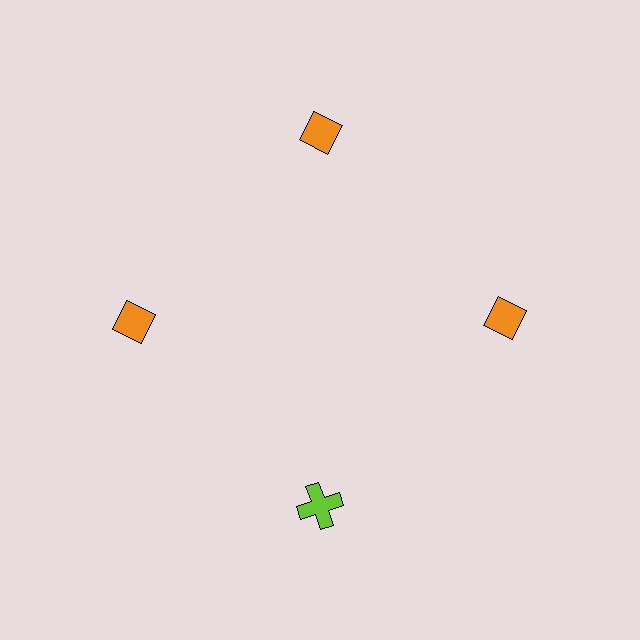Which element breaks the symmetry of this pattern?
The lime cross at roughly the 6 o'clock position breaks the symmetry. All other shapes are orange diamonds.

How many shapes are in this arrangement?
There are 4 shapes arranged in a ring pattern.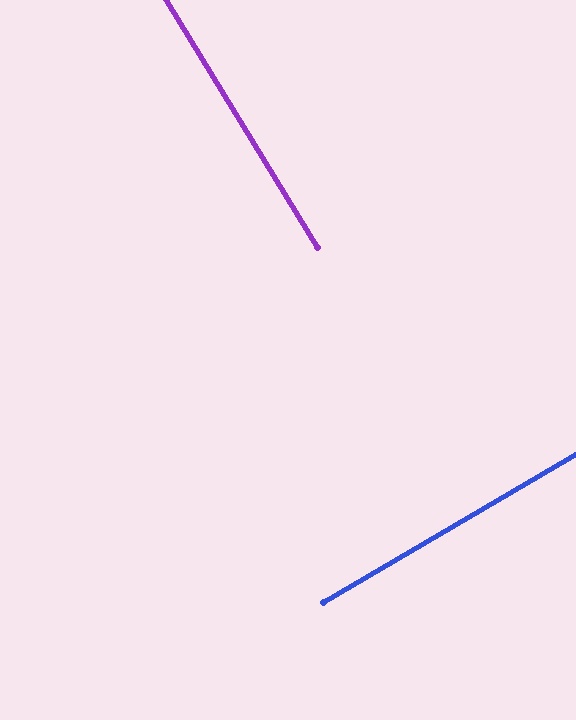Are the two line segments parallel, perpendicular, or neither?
Perpendicular — they meet at approximately 89°.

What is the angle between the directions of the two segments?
Approximately 89 degrees.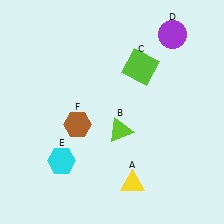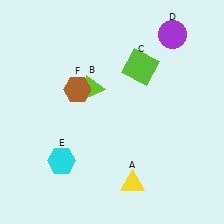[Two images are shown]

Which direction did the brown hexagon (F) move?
The brown hexagon (F) moved up.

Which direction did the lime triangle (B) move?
The lime triangle (B) moved up.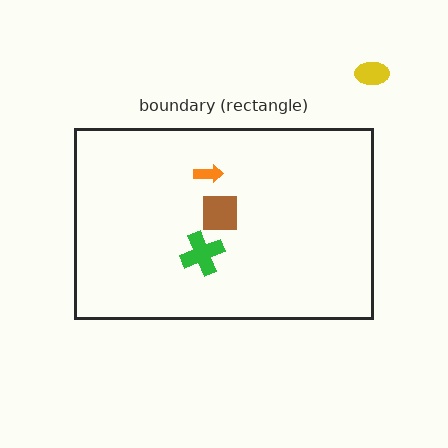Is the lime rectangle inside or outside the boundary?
Inside.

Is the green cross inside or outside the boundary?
Inside.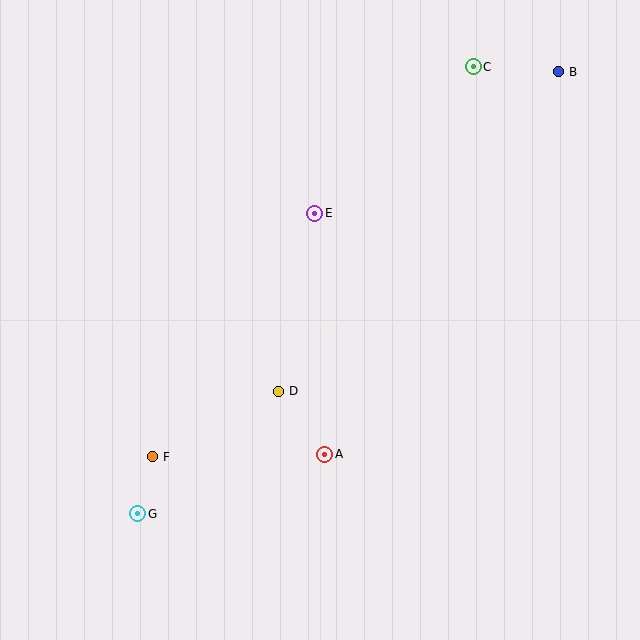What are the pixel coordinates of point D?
Point D is at (279, 391).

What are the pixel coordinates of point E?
Point E is at (315, 213).